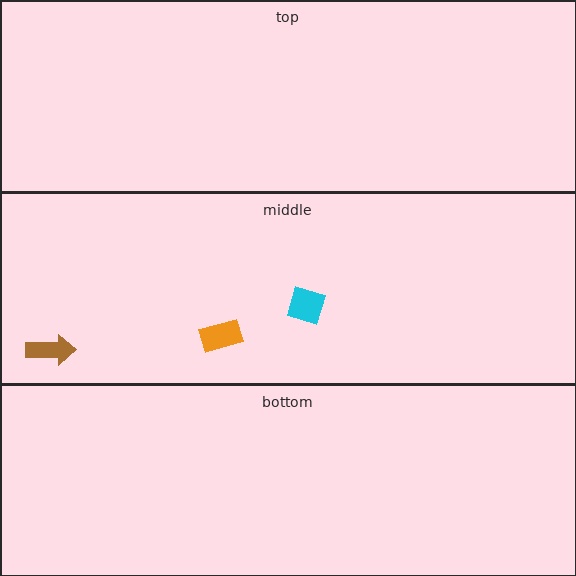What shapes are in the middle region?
The orange rectangle, the brown arrow, the cyan diamond.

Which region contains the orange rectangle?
The middle region.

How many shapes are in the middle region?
3.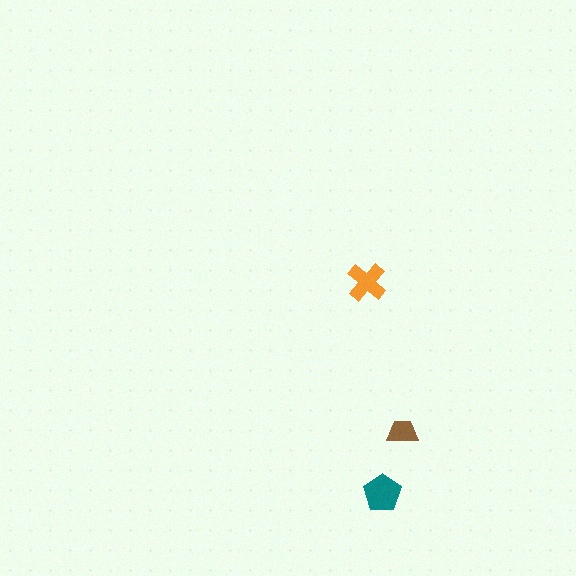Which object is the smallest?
The brown trapezoid.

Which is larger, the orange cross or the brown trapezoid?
The orange cross.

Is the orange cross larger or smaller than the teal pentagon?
Smaller.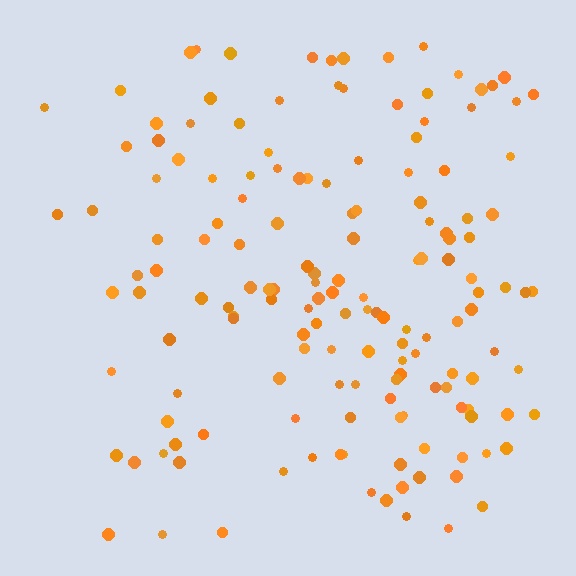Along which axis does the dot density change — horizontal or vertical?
Horizontal.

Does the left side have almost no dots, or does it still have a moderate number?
Still a moderate number, just noticeably fewer than the right.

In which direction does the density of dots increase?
From left to right, with the right side densest.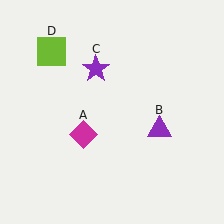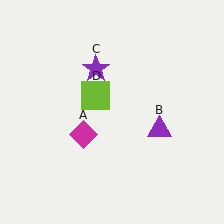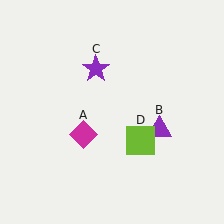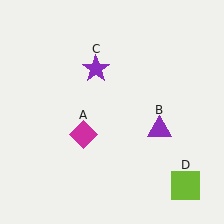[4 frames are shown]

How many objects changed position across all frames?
1 object changed position: lime square (object D).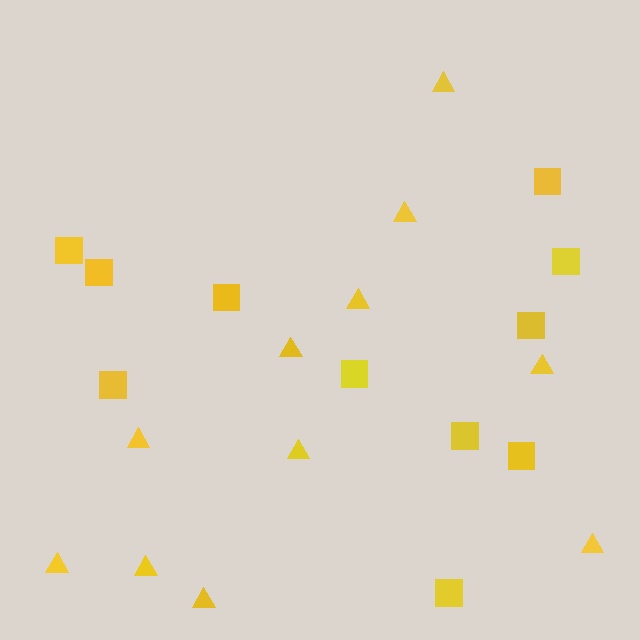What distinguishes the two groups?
There are 2 groups: one group of triangles (11) and one group of squares (11).